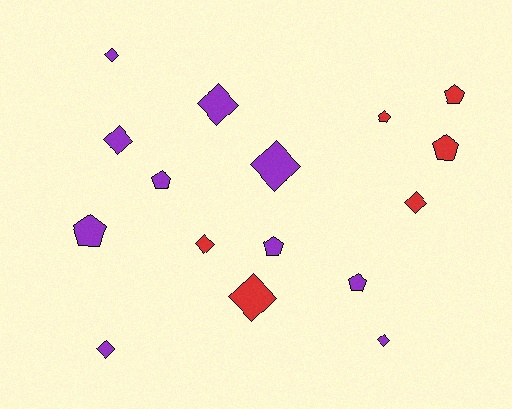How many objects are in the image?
There are 16 objects.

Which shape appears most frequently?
Diamond, with 9 objects.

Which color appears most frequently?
Purple, with 10 objects.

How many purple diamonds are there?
There are 6 purple diamonds.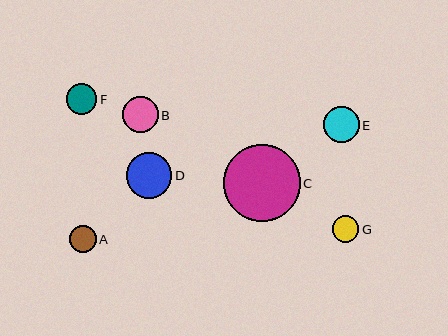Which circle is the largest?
Circle C is the largest with a size of approximately 77 pixels.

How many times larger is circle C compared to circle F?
Circle C is approximately 2.6 times the size of circle F.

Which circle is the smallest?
Circle A is the smallest with a size of approximately 26 pixels.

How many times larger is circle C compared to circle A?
Circle C is approximately 2.9 times the size of circle A.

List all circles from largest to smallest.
From largest to smallest: C, D, B, E, F, G, A.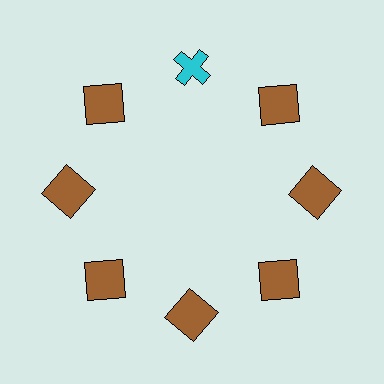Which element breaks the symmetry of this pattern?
The cyan cross at roughly the 12 o'clock position breaks the symmetry. All other shapes are brown squares.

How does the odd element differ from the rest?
It differs in both color (cyan instead of brown) and shape (cross instead of square).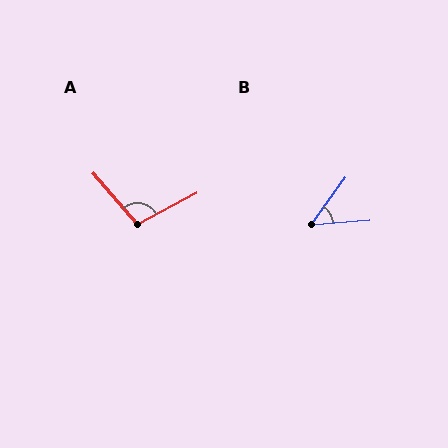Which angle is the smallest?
B, at approximately 49 degrees.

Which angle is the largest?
A, at approximately 102 degrees.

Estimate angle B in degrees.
Approximately 49 degrees.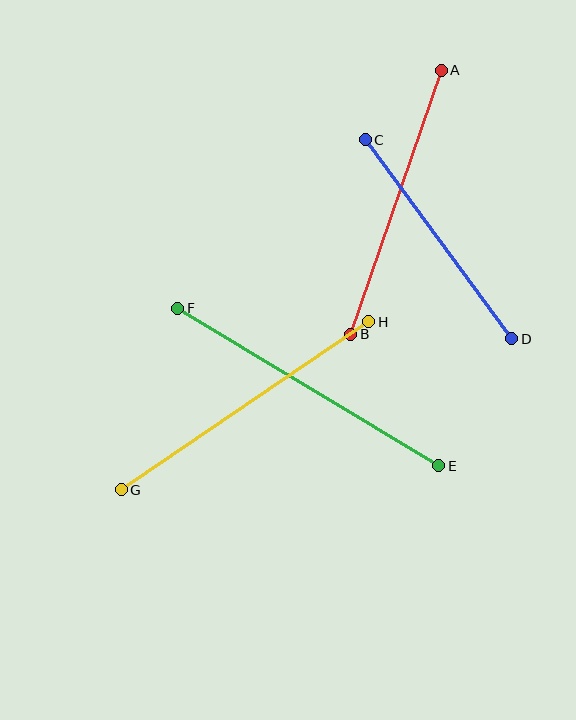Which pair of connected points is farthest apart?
Points E and F are farthest apart.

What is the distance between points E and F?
The distance is approximately 305 pixels.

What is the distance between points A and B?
The distance is approximately 279 pixels.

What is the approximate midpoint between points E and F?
The midpoint is at approximately (308, 387) pixels.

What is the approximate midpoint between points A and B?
The midpoint is at approximately (396, 202) pixels.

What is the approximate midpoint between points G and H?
The midpoint is at approximately (245, 406) pixels.